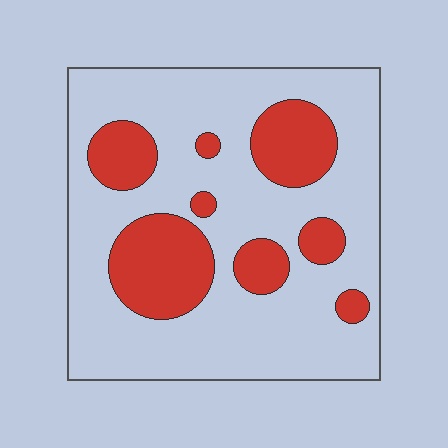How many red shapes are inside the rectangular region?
8.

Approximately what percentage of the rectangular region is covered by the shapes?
Approximately 25%.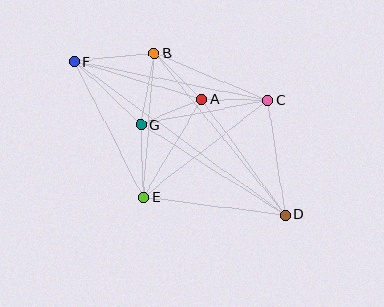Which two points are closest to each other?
Points A and C are closest to each other.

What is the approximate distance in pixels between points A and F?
The distance between A and F is approximately 133 pixels.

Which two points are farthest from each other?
Points D and F are farthest from each other.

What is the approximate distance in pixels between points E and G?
The distance between E and G is approximately 73 pixels.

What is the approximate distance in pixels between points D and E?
The distance between D and E is approximately 143 pixels.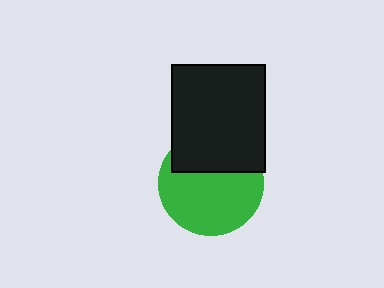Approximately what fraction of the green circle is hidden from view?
Roughly 36% of the green circle is hidden behind the black rectangle.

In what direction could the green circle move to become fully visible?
The green circle could move down. That would shift it out from behind the black rectangle entirely.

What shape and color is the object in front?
The object in front is a black rectangle.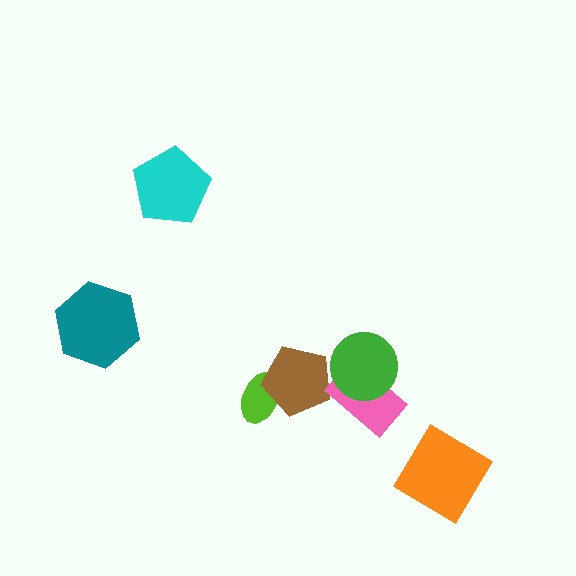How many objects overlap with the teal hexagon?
0 objects overlap with the teal hexagon.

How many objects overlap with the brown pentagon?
1 object overlaps with the brown pentagon.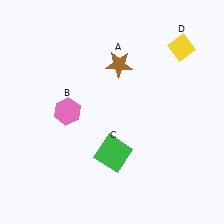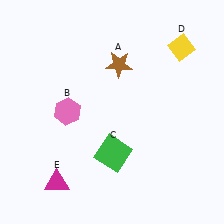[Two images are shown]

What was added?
A magenta triangle (E) was added in Image 2.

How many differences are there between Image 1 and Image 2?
There is 1 difference between the two images.